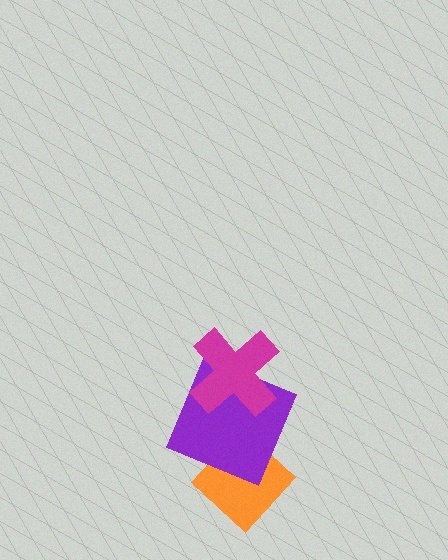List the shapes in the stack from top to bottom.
From top to bottom: the magenta cross, the purple square, the orange diamond.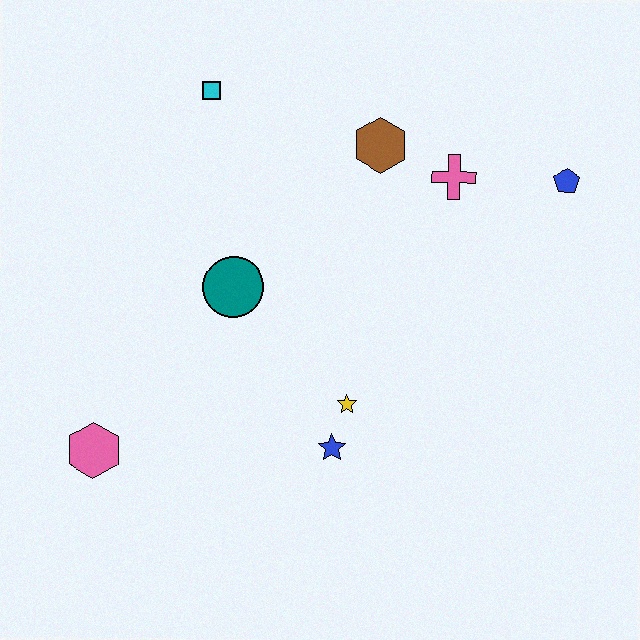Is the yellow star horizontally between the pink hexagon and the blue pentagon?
Yes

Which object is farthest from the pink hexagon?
The blue pentagon is farthest from the pink hexagon.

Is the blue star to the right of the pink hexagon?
Yes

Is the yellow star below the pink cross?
Yes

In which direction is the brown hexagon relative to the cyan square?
The brown hexagon is to the right of the cyan square.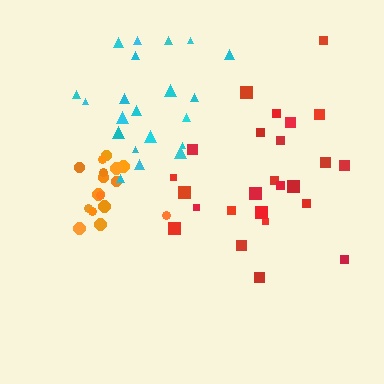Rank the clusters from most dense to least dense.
orange, cyan, red.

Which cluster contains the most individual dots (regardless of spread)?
Red (25).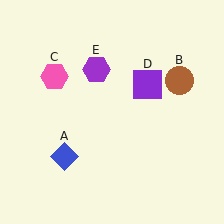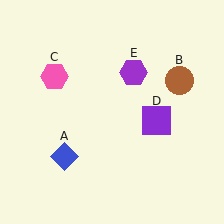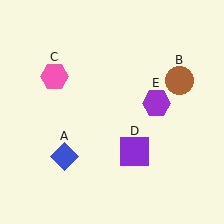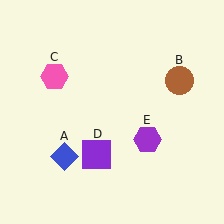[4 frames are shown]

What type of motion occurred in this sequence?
The purple square (object D), purple hexagon (object E) rotated clockwise around the center of the scene.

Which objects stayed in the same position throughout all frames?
Blue diamond (object A) and brown circle (object B) and pink hexagon (object C) remained stationary.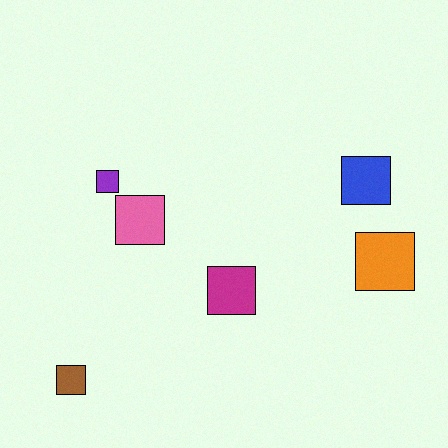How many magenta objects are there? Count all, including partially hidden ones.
There is 1 magenta object.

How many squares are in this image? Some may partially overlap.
There are 6 squares.